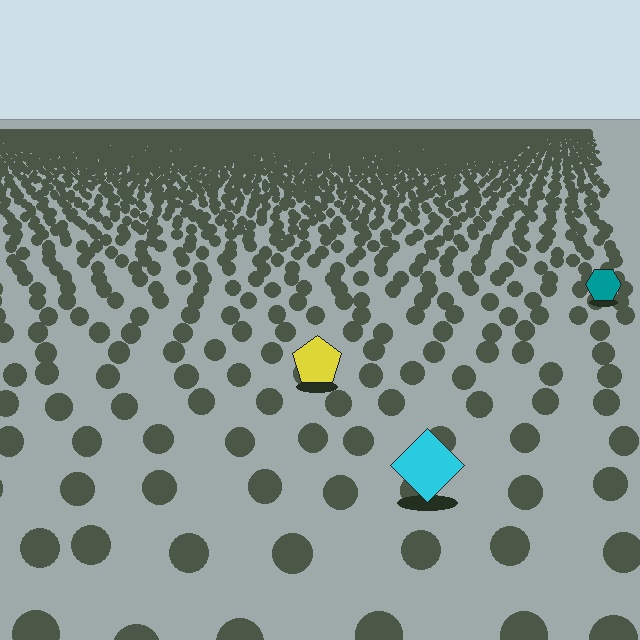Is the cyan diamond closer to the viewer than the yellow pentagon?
Yes. The cyan diamond is closer — you can tell from the texture gradient: the ground texture is coarser near it.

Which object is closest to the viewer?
The cyan diamond is closest. The texture marks near it are larger and more spread out.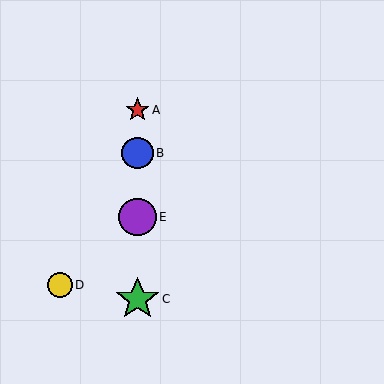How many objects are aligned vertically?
4 objects (A, B, C, E) are aligned vertically.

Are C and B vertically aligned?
Yes, both are at x≈137.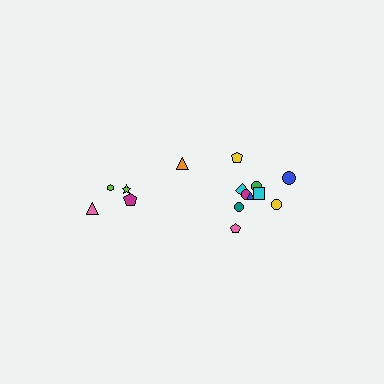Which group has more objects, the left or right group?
The right group.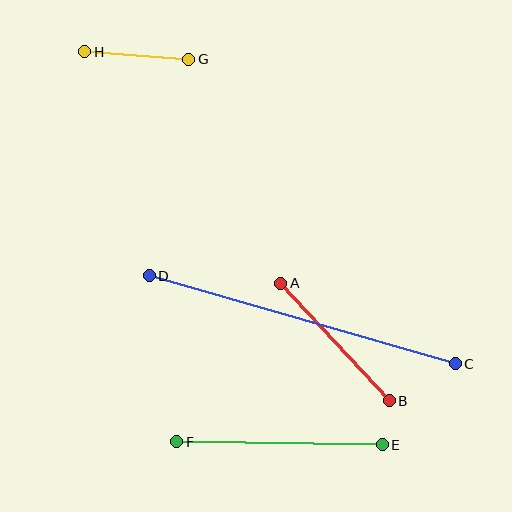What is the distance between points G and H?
The distance is approximately 104 pixels.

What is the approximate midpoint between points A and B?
The midpoint is at approximately (335, 342) pixels.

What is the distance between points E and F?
The distance is approximately 205 pixels.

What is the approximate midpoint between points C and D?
The midpoint is at approximately (302, 320) pixels.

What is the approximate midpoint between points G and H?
The midpoint is at approximately (137, 56) pixels.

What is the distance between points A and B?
The distance is approximately 160 pixels.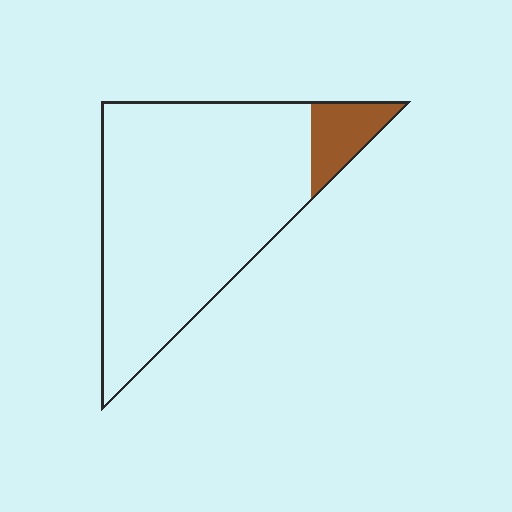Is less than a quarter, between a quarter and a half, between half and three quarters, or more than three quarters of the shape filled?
Less than a quarter.